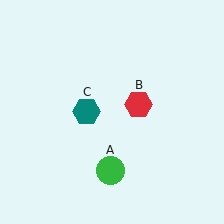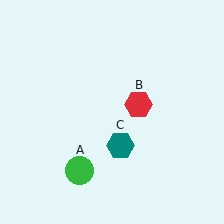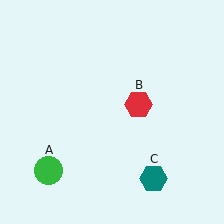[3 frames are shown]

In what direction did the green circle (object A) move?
The green circle (object A) moved left.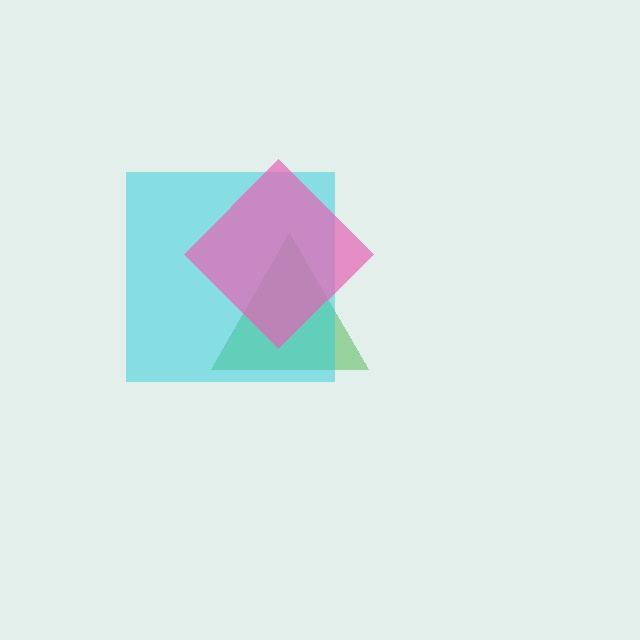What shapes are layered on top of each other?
The layered shapes are: a green triangle, a cyan square, a pink diamond.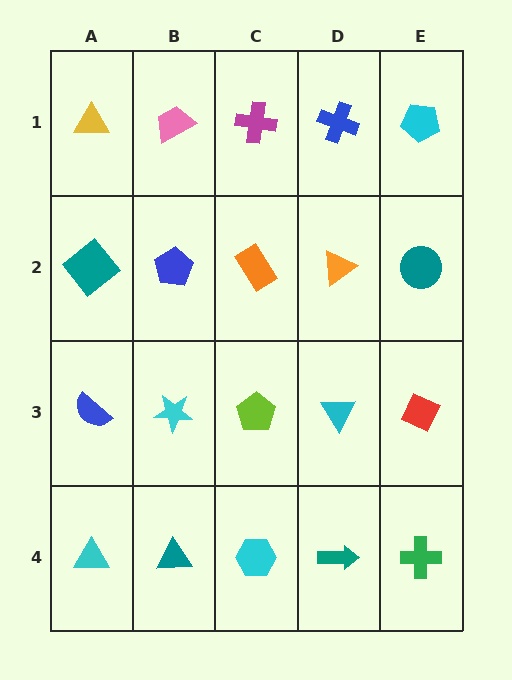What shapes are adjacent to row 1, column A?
A teal diamond (row 2, column A), a pink trapezoid (row 1, column B).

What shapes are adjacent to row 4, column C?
A lime pentagon (row 3, column C), a teal triangle (row 4, column B), a teal arrow (row 4, column D).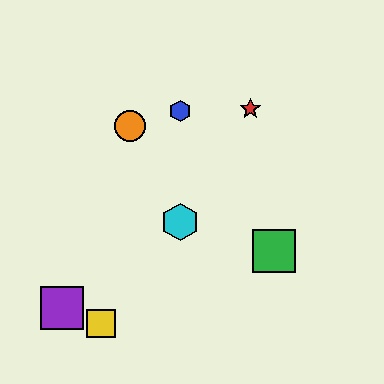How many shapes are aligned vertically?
2 shapes (the blue hexagon, the cyan hexagon) are aligned vertically.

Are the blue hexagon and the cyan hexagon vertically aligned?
Yes, both are at x≈180.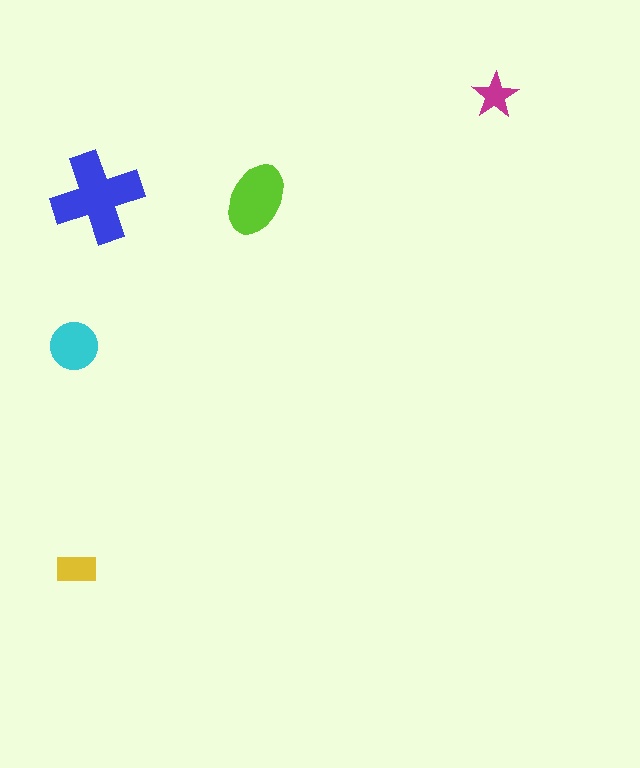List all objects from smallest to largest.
The magenta star, the yellow rectangle, the cyan circle, the lime ellipse, the blue cross.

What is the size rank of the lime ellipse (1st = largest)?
2nd.